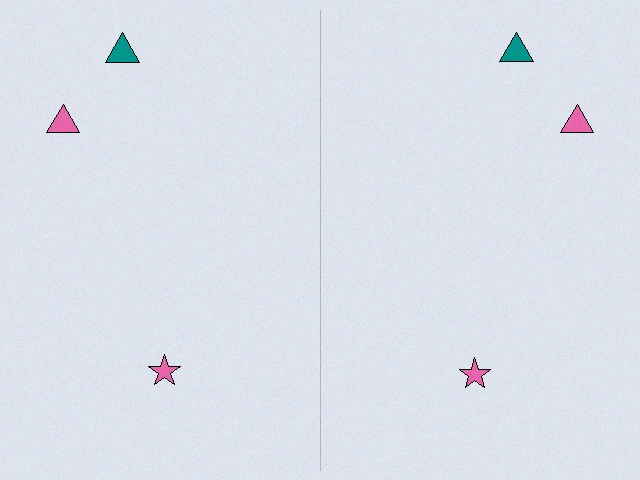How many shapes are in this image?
There are 6 shapes in this image.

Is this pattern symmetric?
Yes, this pattern has bilateral (reflection) symmetry.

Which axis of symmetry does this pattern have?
The pattern has a vertical axis of symmetry running through the center of the image.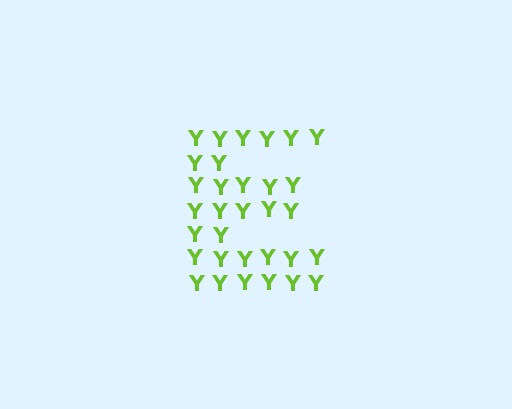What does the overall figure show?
The overall figure shows the letter E.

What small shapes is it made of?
It is made of small letter Y's.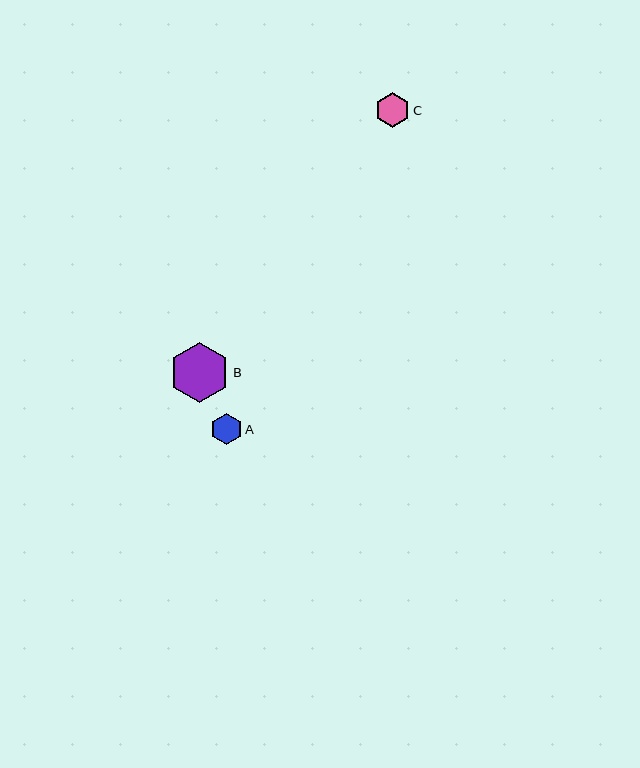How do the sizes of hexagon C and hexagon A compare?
Hexagon C and hexagon A are approximately the same size.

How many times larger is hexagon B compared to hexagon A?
Hexagon B is approximately 1.9 times the size of hexagon A.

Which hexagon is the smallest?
Hexagon A is the smallest with a size of approximately 32 pixels.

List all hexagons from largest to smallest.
From largest to smallest: B, C, A.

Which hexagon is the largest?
Hexagon B is the largest with a size of approximately 60 pixels.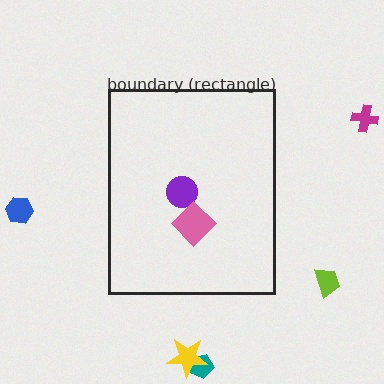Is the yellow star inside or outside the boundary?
Outside.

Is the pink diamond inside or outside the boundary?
Inside.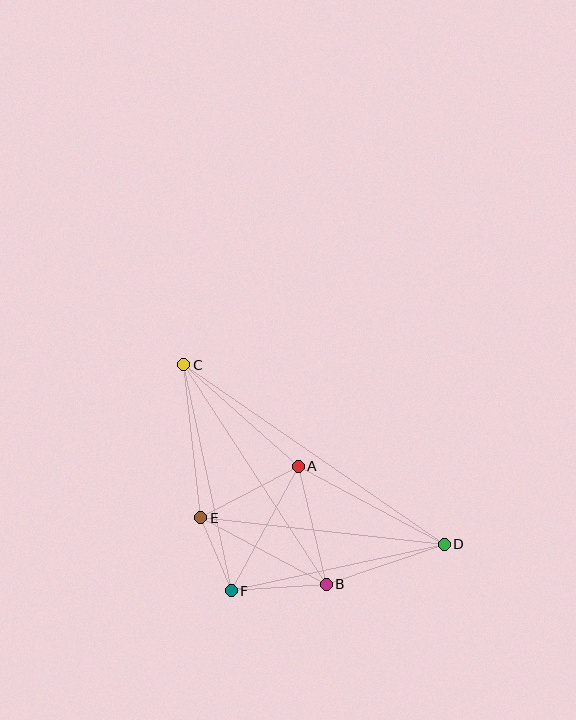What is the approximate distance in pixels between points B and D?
The distance between B and D is approximately 124 pixels.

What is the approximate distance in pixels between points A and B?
The distance between A and B is approximately 121 pixels.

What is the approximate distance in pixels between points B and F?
The distance between B and F is approximately 95 pixels.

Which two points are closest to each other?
Points E and F are closest to each other.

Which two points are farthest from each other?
Points C and D are farthest from each other.